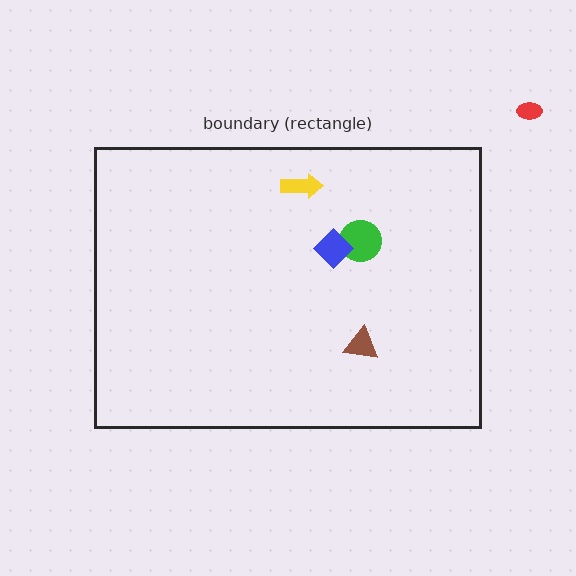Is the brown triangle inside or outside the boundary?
Inside.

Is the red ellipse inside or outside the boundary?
Outside.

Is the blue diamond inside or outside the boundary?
Inside.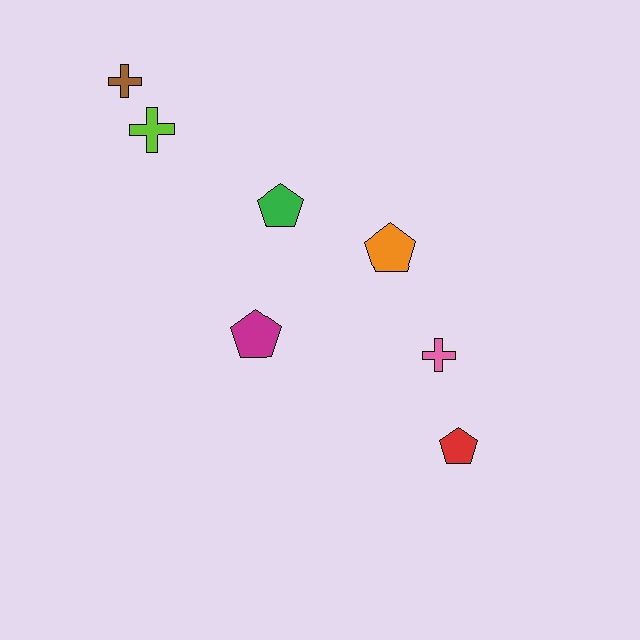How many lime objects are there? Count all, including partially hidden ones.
There is 1 lime object.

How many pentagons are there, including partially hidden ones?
There are 4 pentagons.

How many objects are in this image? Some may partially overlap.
There are 7 objects.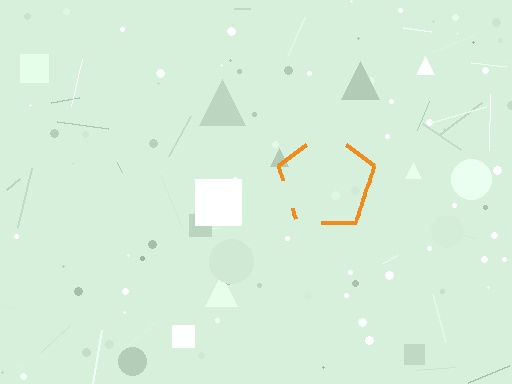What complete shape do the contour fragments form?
The contour fragments form a pentagon.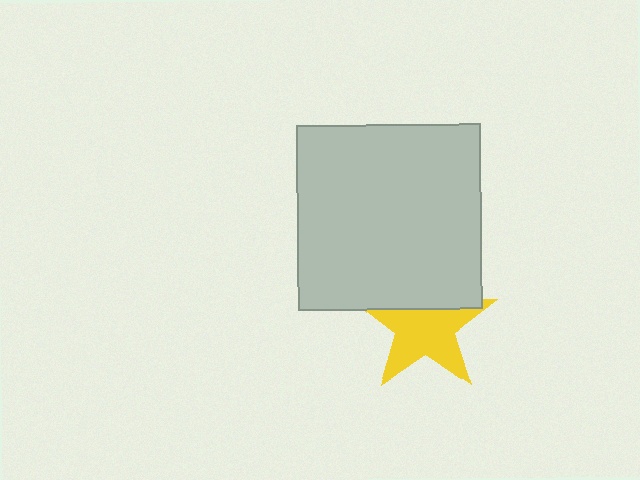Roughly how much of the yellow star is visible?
Most of it is visible (roughly 66%).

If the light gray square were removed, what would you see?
You would see the complete yellow star.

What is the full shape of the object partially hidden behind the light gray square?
The partially hidden object is a yellow star.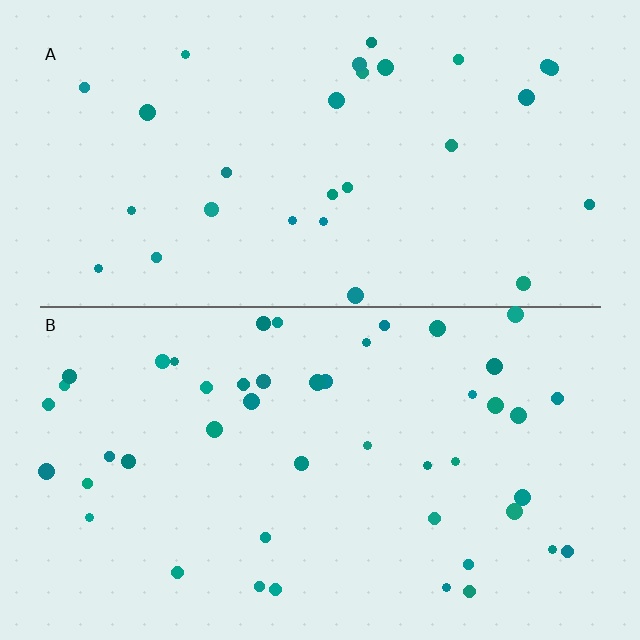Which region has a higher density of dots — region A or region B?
B (the bottom).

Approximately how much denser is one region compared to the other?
Approximately 1.6× — region B over region A.